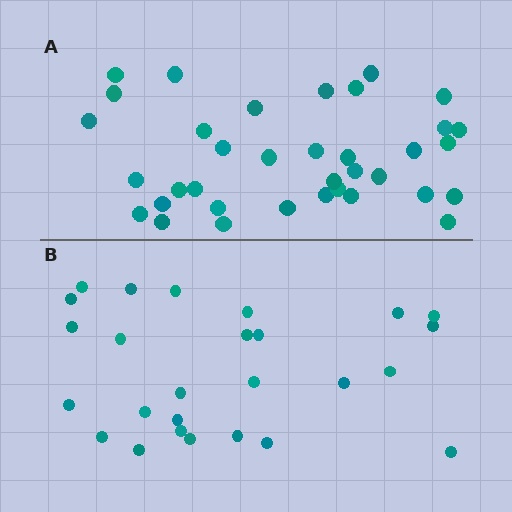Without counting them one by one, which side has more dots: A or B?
Region A (the top region) has more dots.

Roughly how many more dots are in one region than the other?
Region A has roughly 10 or so more dots than region B.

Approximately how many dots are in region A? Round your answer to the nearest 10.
About 40 dots. (The exact count is 36, which rounds to 40.)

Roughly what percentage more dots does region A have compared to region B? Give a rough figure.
About 40% more.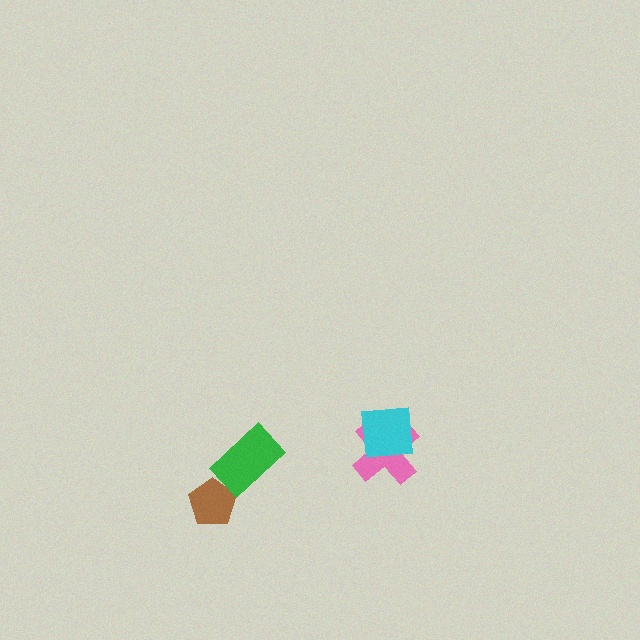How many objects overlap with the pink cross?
1 object overlaps with the pink cross.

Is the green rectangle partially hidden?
No, no other shape covers it.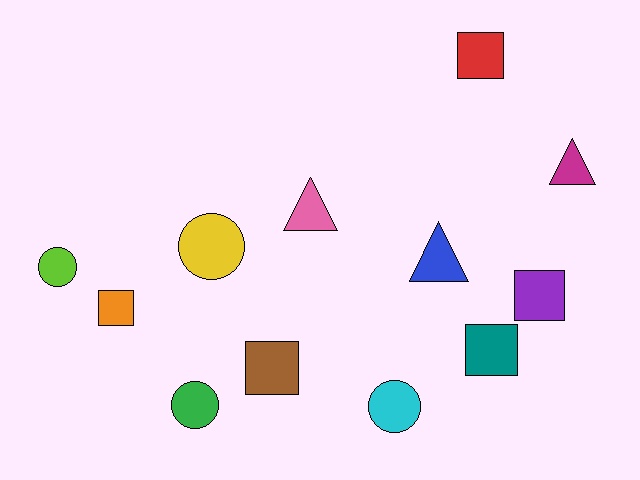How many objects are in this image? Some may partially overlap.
There are 12 objects.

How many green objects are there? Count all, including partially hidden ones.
There is 1 green object.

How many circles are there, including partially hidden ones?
There are 4 circles.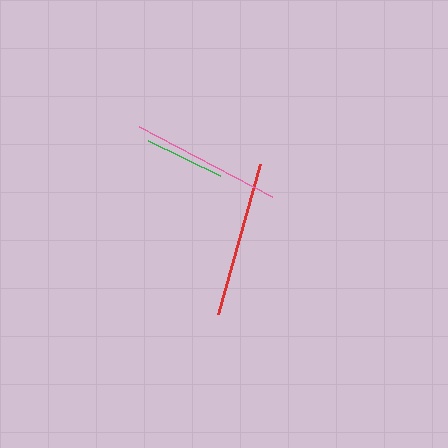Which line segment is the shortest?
The green line is the shortest at approximately 80 pixels.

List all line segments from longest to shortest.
From longest to shortest: red, pink, green.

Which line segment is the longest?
The red line is the longest at approximately 155 pixels.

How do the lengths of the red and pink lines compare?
The red and pink lines are approximately the same length.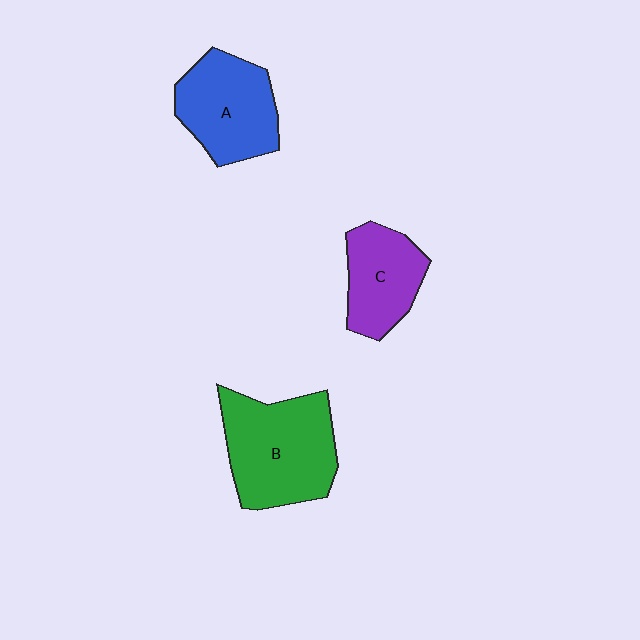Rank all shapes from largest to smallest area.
From largest to smallest: B (green), A (blue), C (purple).